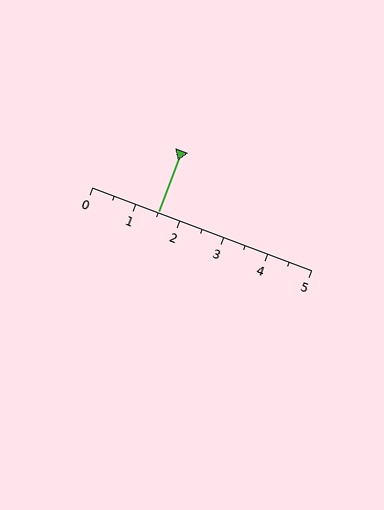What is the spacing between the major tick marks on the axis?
The major ticks are spaced 1 apart.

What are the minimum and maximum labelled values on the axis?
The axis runs from 0 to 5.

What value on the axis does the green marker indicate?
The marker indicates approximately 1.5.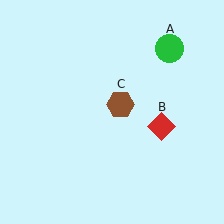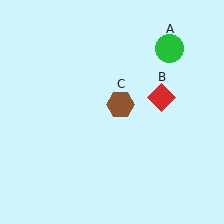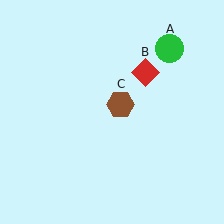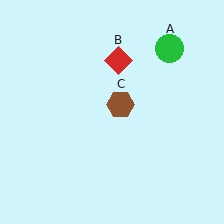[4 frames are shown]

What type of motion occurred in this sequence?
The red diamond (object B) rotated counterclockwise around the center of the scene.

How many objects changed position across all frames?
1 object changed position: red diamond (object B).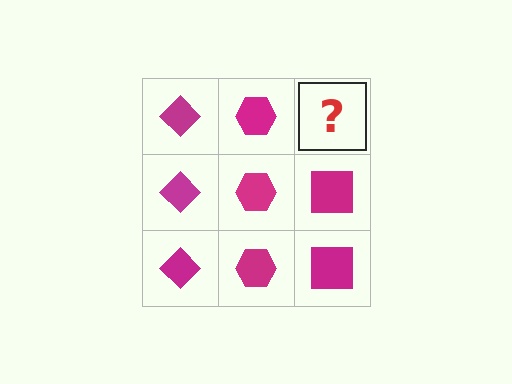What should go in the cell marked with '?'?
The missing cell should contain a magenta square.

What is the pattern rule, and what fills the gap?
The rule is that each column has a consistent shape. The gap should be filled with a magenta square.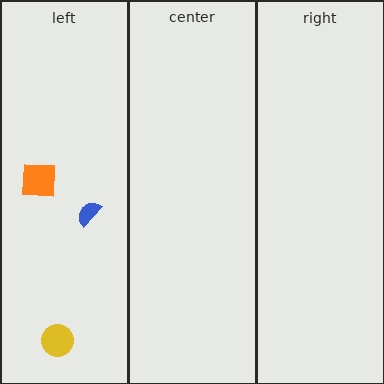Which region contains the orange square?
The left region.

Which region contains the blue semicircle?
The left region.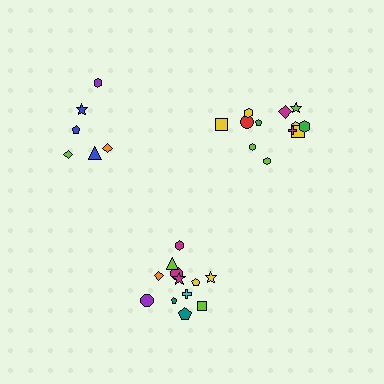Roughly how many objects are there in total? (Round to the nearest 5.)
Roughly 30 objects in total.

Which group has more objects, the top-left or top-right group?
The top-right group.